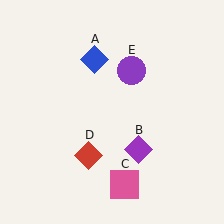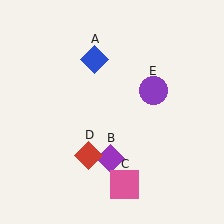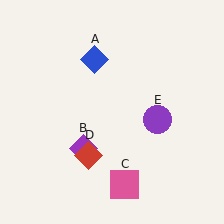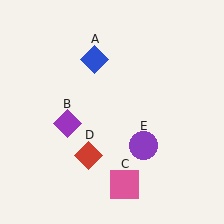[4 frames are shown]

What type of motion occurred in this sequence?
The purple diamond (object B), purple circle (object E) rotated clockwise around the center of the scene.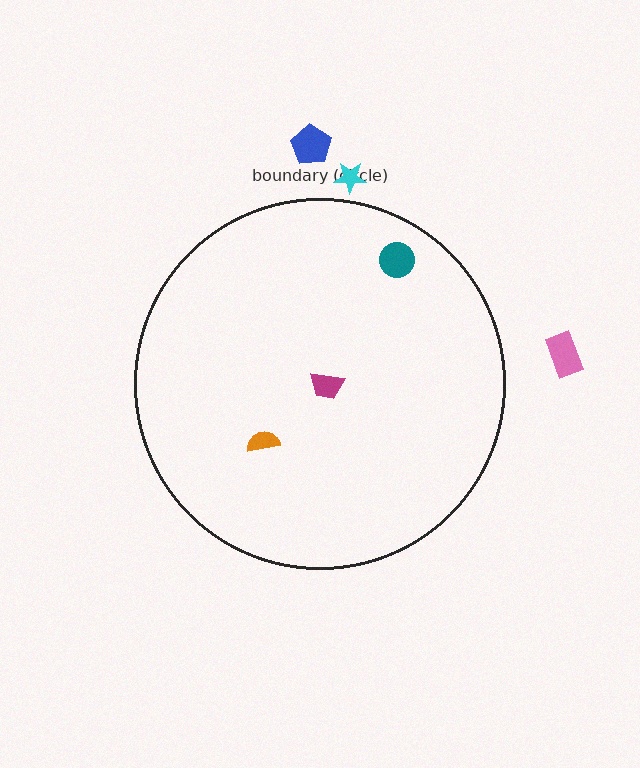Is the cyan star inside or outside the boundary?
Outside.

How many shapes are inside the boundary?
3 inside, 3 outside.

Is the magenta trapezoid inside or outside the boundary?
Inside.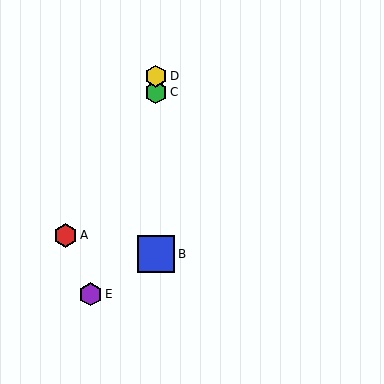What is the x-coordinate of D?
Object D is at x≈156.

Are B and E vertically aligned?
No, B is at x≈156 and E is at x≈90.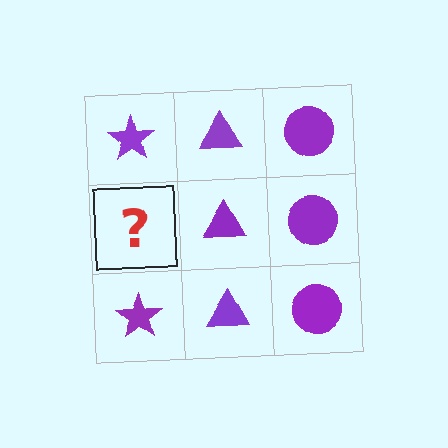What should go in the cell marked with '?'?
The missing cell should contain a purple star.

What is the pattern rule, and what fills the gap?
The rule is that each column has a consistent shape. The gap should be filled with a purple star.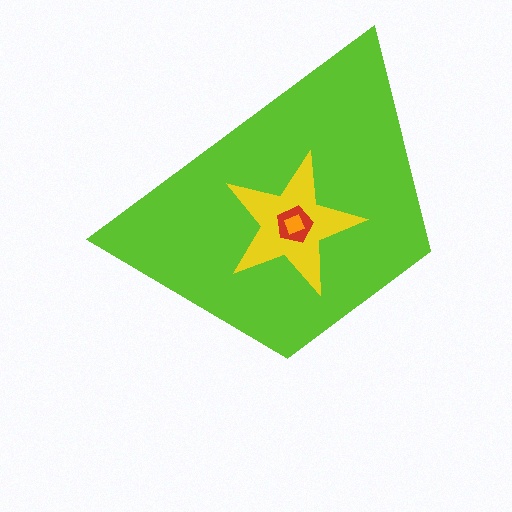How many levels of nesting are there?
4.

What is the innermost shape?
The orange diamond.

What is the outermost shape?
The lime trapezoid.